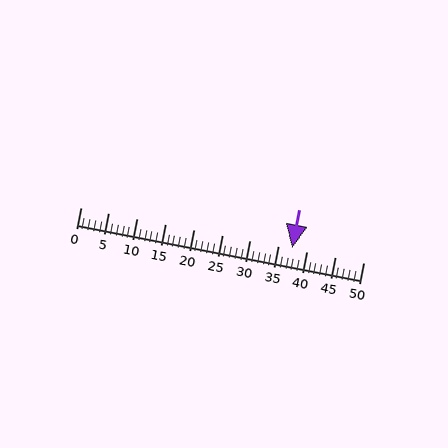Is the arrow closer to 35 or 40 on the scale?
The arrow is closer to 35.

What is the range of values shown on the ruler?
The ruler shows values from 0 to 50.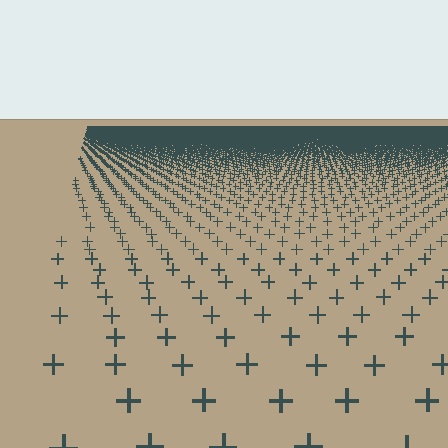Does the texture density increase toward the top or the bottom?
Density increases toward the top.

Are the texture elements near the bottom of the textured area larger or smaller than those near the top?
Larger. Near the bottom, elements are closer to the viewer and appear at a bigger on-screen size.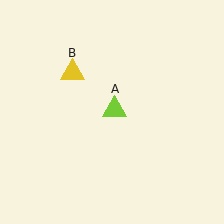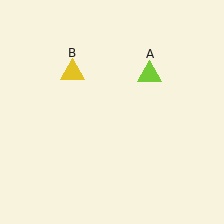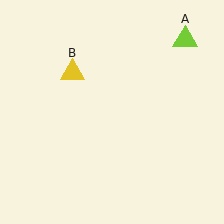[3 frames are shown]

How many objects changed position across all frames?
1 object changed position: lime triangle (object A).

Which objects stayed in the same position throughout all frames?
Yellow triangle (object B) remained stationary.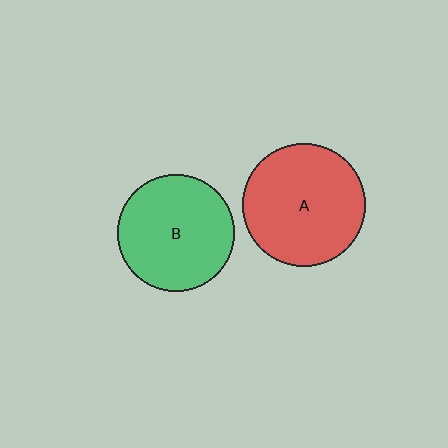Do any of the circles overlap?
No, none of the circles overlap.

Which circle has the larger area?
Circle A (red).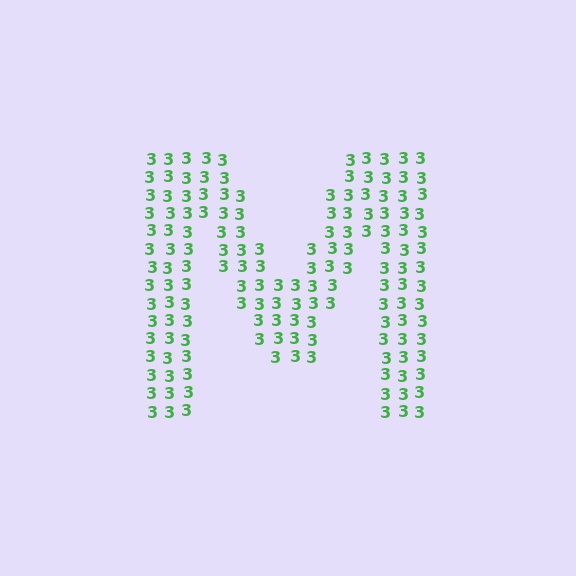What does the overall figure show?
The overall figure shows the letter M.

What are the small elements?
The small elements are digit 3's.